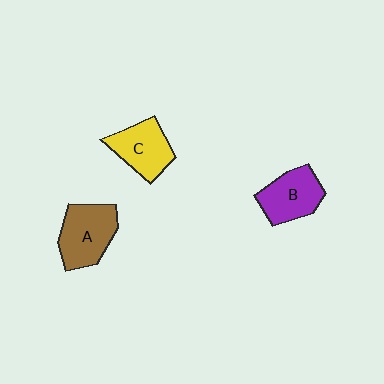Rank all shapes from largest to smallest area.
From largest to smallest: A (brown), B (purple), C (yellow).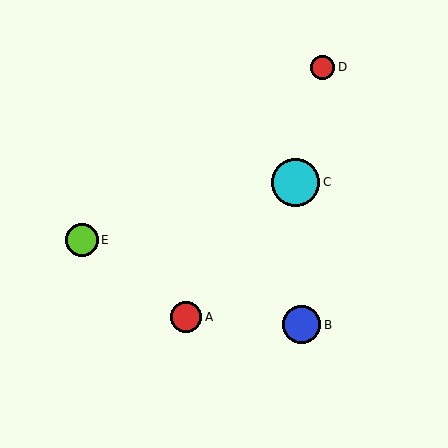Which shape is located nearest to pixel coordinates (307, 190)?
The cyan circle (labeled C) at (295, 182) is nearest to that location.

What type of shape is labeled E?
Shape E is a lime circle.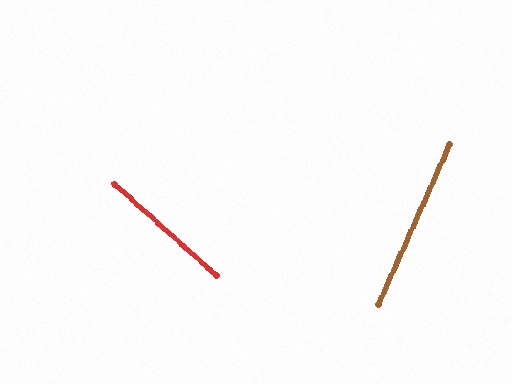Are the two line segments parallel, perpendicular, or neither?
Neither parallel nor perpendicular — they differ by about 72°.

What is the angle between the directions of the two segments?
Approximately 72 degrees.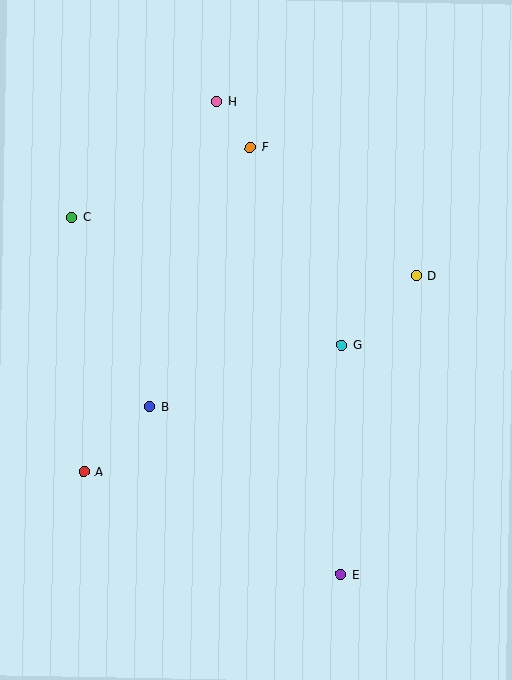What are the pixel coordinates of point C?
Point C is at (72, 217).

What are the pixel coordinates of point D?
Point D is at (417, 276).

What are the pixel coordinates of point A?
Point A is at (84, 472).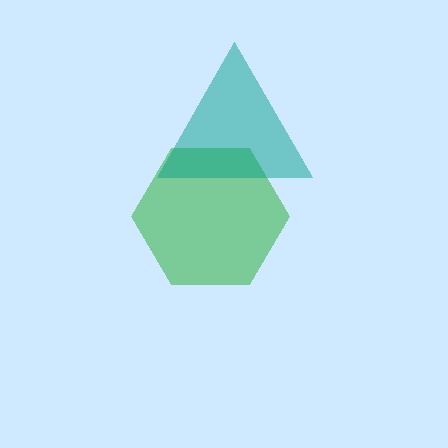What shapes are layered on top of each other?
The layered shapes are: a green hexagon, a teal triangle.